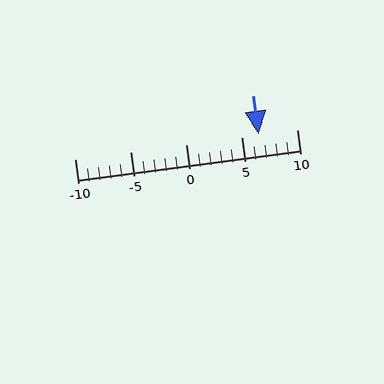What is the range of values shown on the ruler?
The ruler shows values from -10 to 10.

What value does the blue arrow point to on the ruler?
The blue arrow points to approximately 7.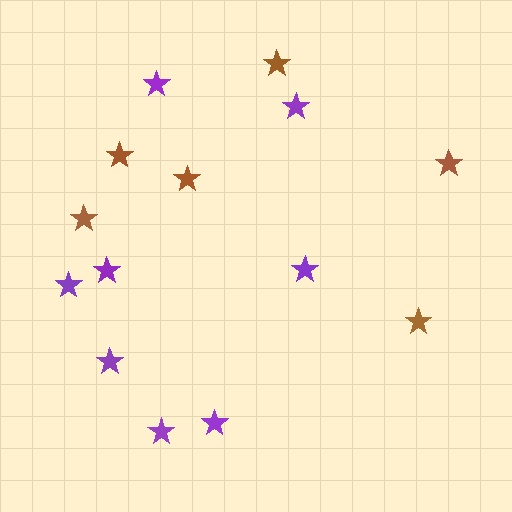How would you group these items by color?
There are 2 groups: one group of brown stars (6) and one group of purple stars (8).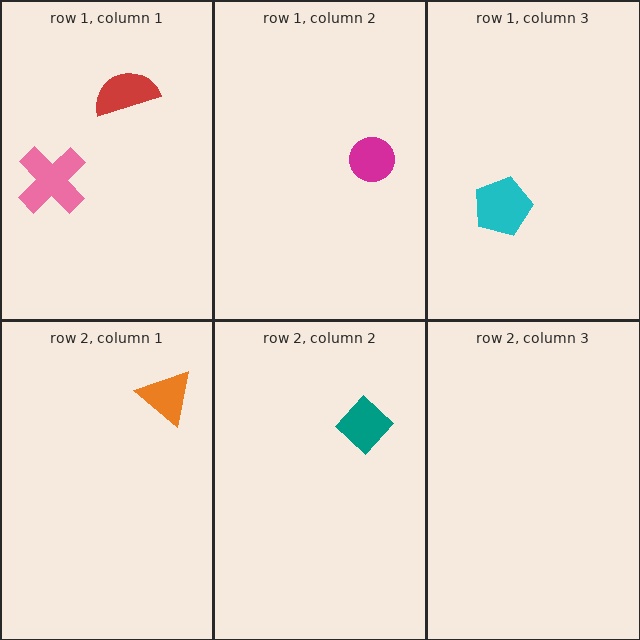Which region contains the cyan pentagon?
The row 1, column 3 region.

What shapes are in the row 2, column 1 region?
The orange triangle.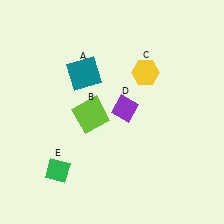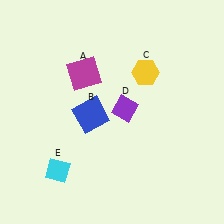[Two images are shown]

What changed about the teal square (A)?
In Image 1, A is teal. In Image 2, it changed to magenta.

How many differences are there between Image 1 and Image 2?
There are 3 differences between the two images.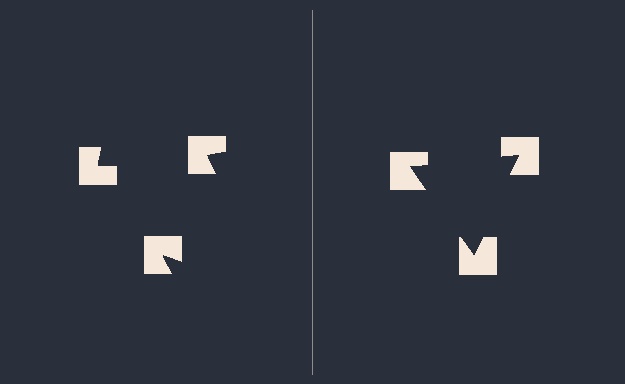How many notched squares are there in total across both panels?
6 — 3 on each side.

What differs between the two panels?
The notched squares are positioned identically on both sides; only the wedge orientations differ. On the right they align to a triangle; on the left they are misaligned.